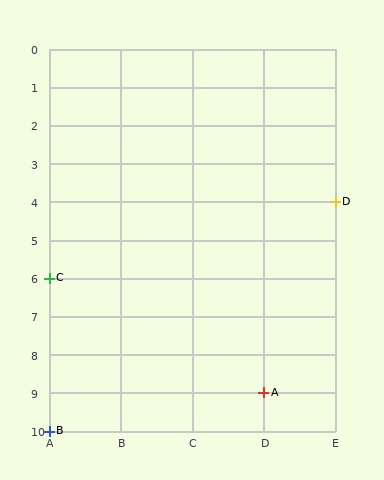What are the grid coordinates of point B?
Point B is at grid coordinates (A, 10).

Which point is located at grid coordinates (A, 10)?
Point B is at (A, 10).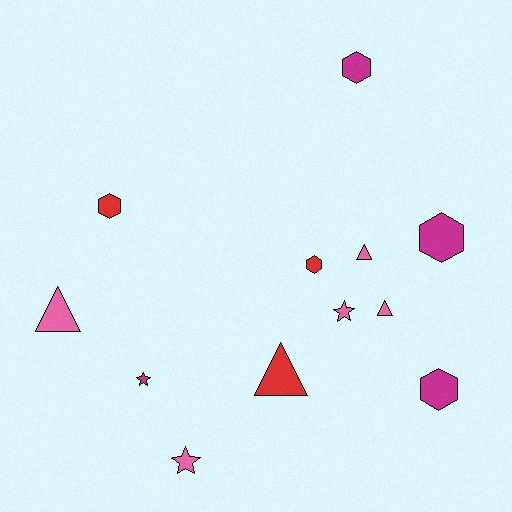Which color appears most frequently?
Pink, with 5 objects.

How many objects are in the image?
There are 12 objects.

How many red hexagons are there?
There are 2 red hexagons.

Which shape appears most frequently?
Hexagon, with 5 objects.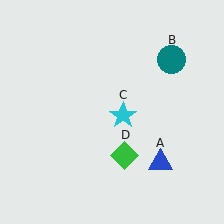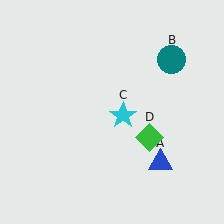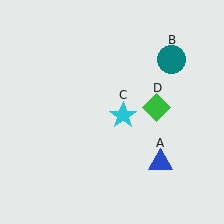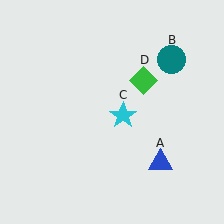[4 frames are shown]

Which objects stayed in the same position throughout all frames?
Blue triangle (object A) and teal circle (object B) and cyan star (object C) remained stationary.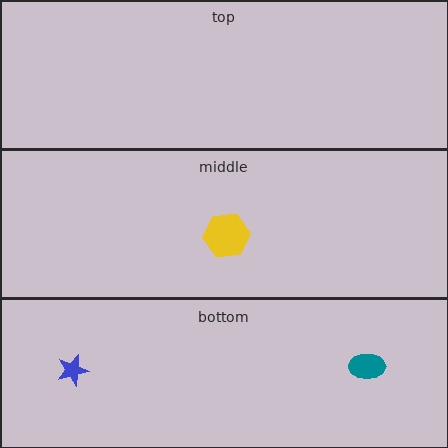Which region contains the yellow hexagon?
The middle region.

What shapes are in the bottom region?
The teal ellipse, the blue star.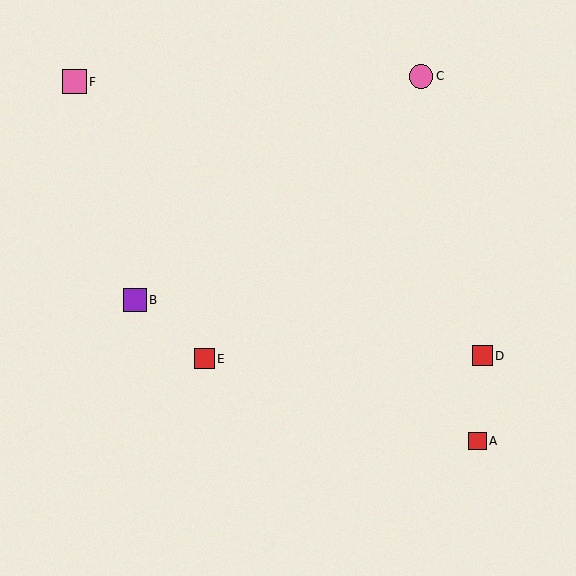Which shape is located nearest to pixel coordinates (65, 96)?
The pink square (labeled F) at (74, 82) is nearest to that location.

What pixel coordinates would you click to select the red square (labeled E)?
Click at (205, 359) to select the red square E.